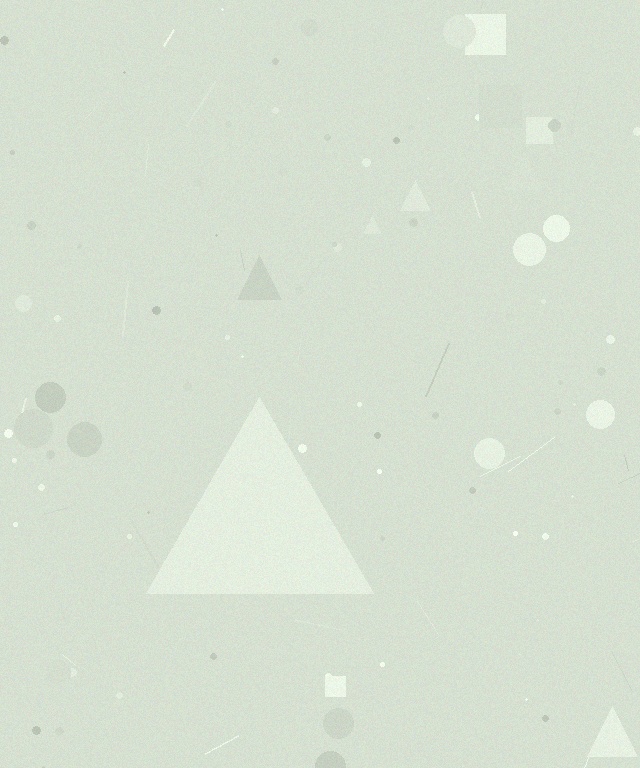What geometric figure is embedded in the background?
A triangle is embedded in the background.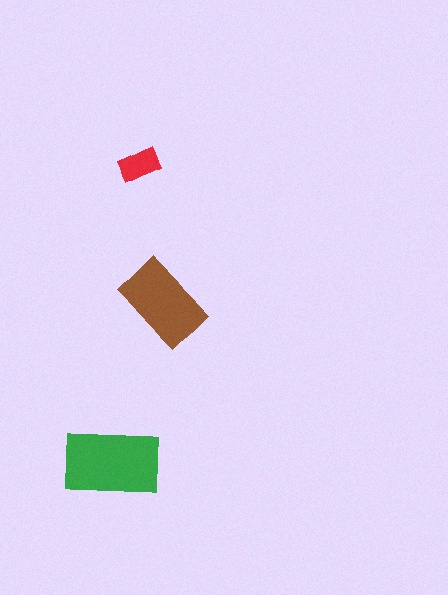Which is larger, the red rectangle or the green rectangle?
The green one.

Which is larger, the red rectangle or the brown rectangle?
The brown one.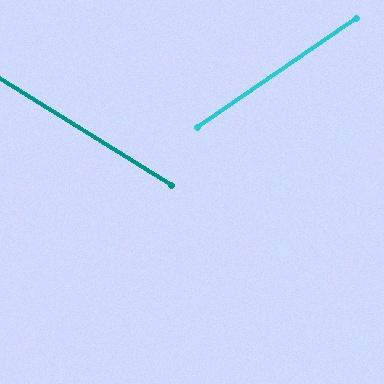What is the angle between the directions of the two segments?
Approximately 66 degrees.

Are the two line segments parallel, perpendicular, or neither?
Neither parallel nor perpendicular — they differ by about 66°.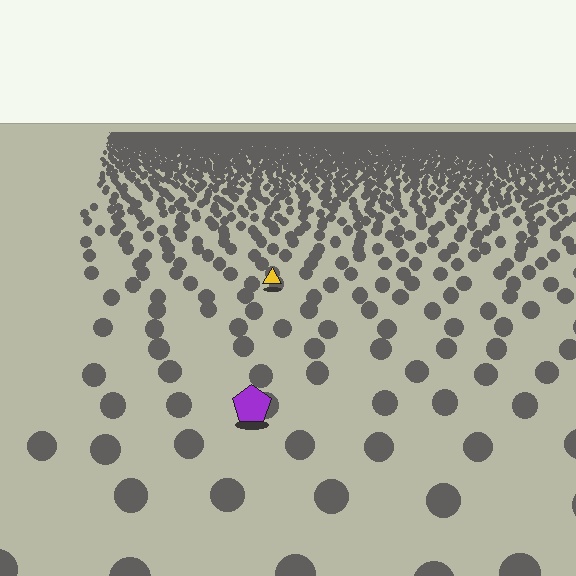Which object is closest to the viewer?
The purple pentagon is closest. The texture marks near it are larger and more spread out.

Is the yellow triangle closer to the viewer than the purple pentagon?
No. The purple pentagon is closer — you can tell from the texture gradient: the ground texture is coarser near it.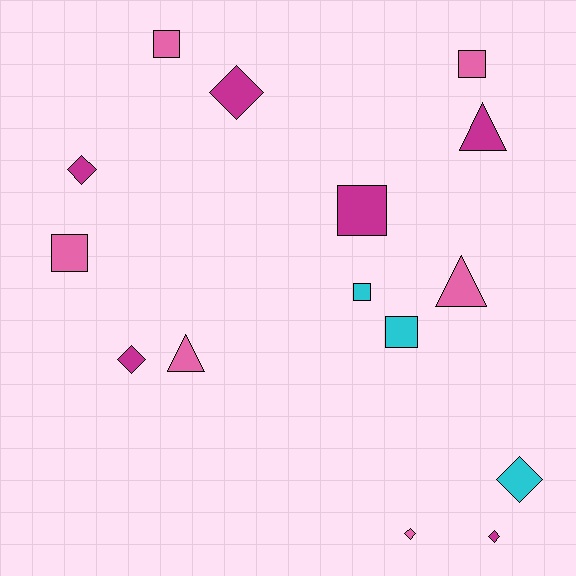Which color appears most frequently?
Magenta, with 6 objects.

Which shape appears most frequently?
Diamond, with 6 objects.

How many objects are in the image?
There are 15 objects.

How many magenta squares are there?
There is 1 magenta square.